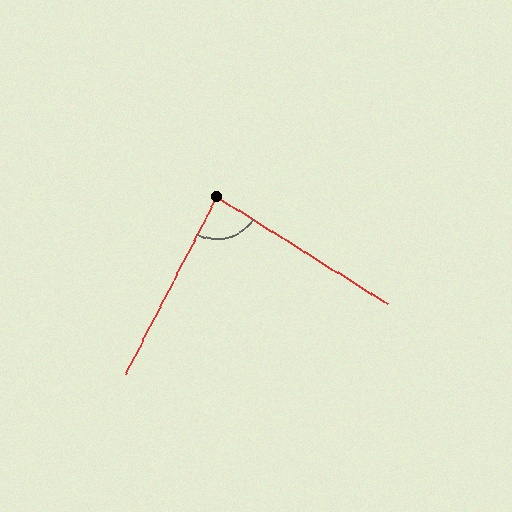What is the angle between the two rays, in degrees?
Approximately 85 degrees.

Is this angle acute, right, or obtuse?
It is approximately a right angle.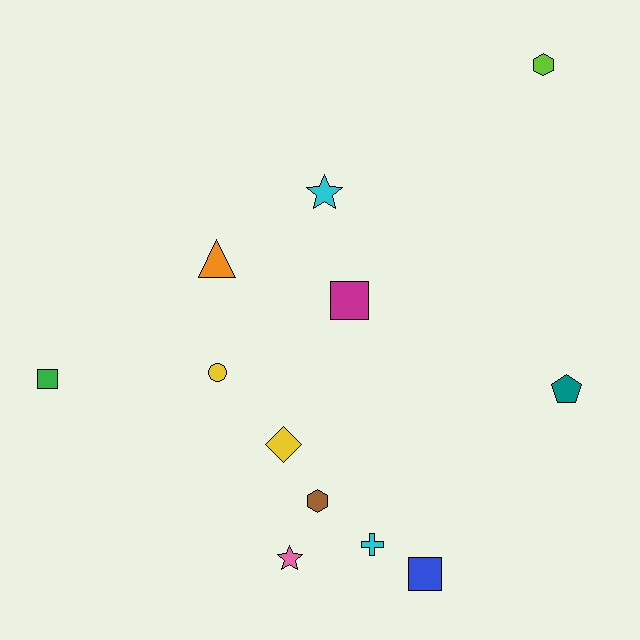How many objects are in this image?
There are 12 objects.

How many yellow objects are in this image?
There are 2 yellow objects.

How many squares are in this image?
There are 3 squares.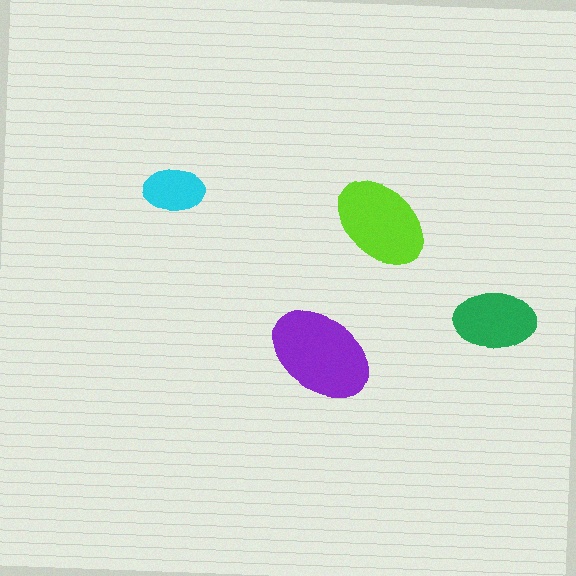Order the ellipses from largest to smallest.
the purple one, the lime one, the green one, the cyan one.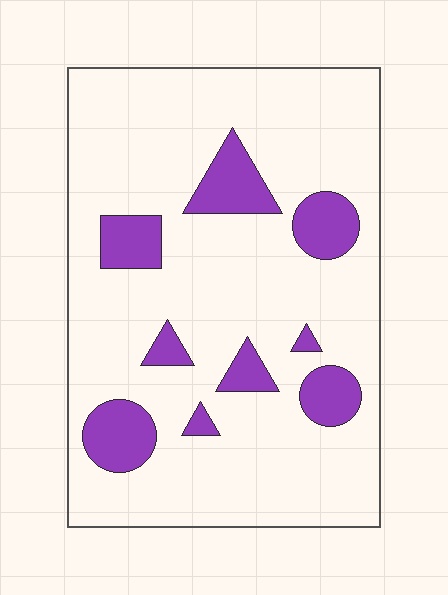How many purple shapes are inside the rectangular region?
9.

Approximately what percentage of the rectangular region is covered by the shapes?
Approximately 15%.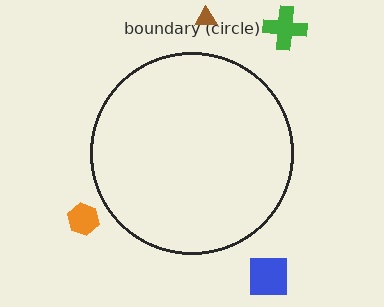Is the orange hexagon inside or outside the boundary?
Outside.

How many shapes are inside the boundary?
0 inside, 4 outside.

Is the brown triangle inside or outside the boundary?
Outside.